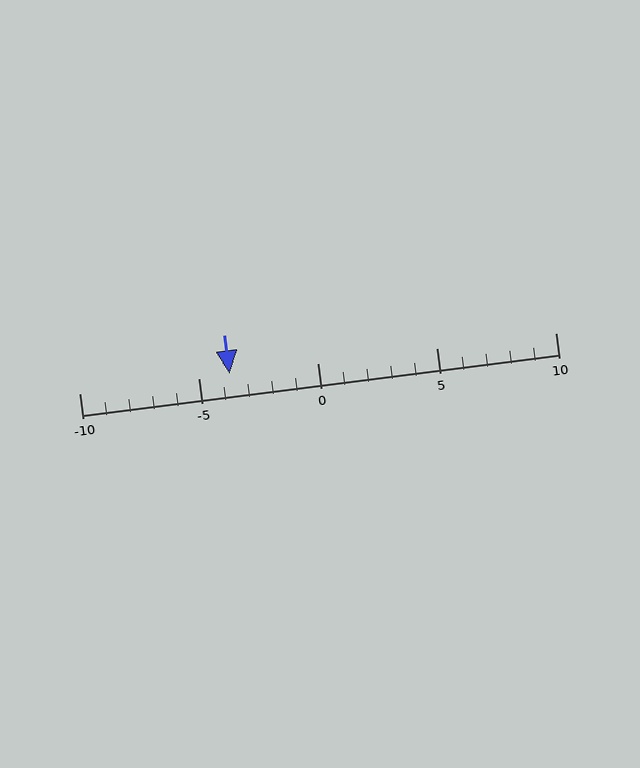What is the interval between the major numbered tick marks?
The major tick marks are spaced 5 units apart.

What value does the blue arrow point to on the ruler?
The blue arrow points to approximately -4.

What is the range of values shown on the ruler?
The ruler shows values from -10 to 10.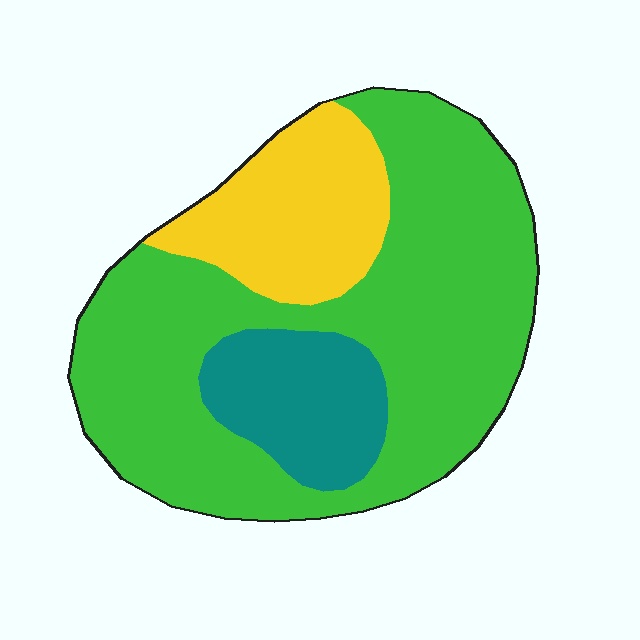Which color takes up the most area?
Green, at roughly 65%.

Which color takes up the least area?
Teal, at roughly 15%.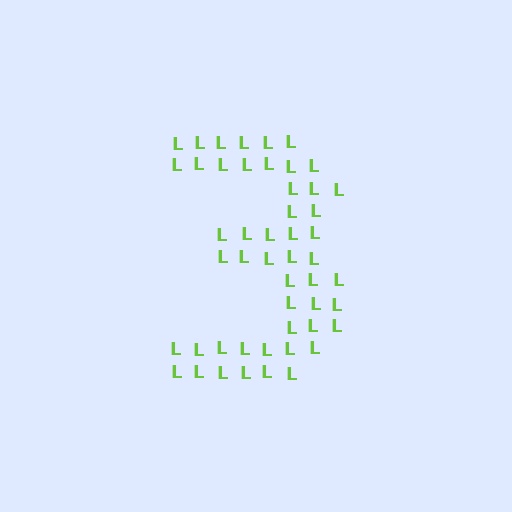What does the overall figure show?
The overall figure shows the digit 3.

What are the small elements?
The small elements are letter L's.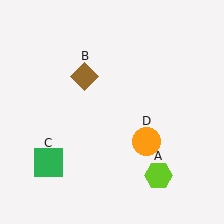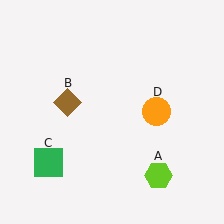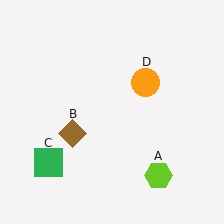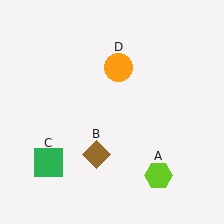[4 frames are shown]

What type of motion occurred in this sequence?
The brown diamond (object B), orange circle (object D) rotated counterclockwise around the center of the scene.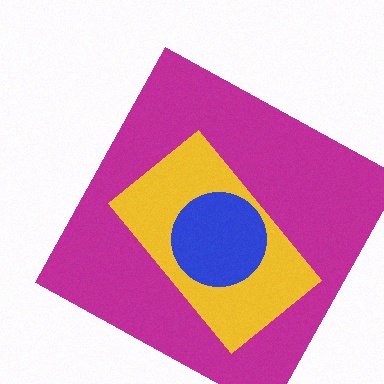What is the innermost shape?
The blue circle.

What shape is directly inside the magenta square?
The yellow rectangle.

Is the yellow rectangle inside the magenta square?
Yes.